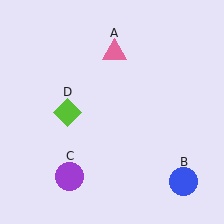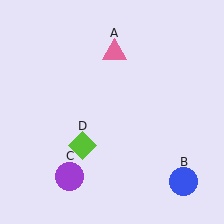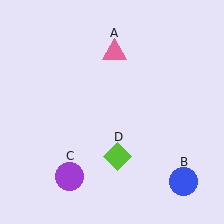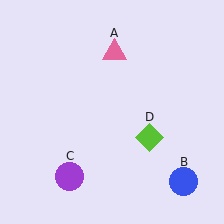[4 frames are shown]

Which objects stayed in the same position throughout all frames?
Pink triangle (object A) and blue circle (object B) and purple circle (object C) remained stationary.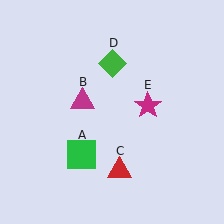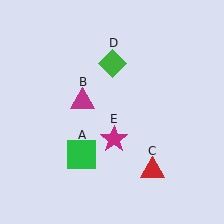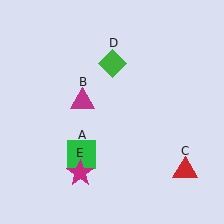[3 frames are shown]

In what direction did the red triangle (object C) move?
The red triangle (object C) moved right.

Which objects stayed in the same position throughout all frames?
Green square (object A) and magenta triangle (object B) and green diamond (object D) remained stationary.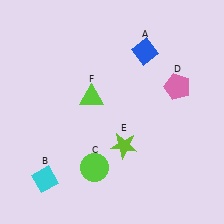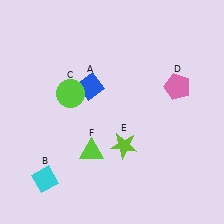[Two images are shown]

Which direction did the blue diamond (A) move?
The blue diamond (A) moved left.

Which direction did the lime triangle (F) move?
The lime triangle (F) moved down.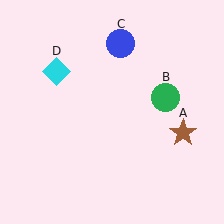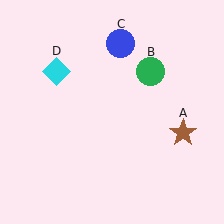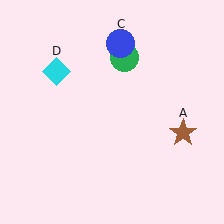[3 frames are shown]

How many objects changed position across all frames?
1 object changed position: green circle (object B).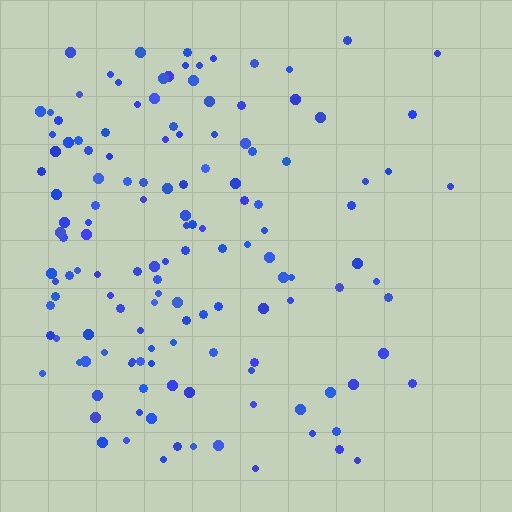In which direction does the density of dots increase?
From right to left, with the left side densest.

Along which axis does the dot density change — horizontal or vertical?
Horizontal.